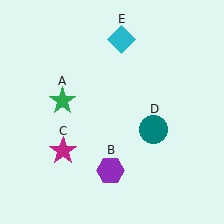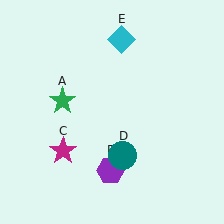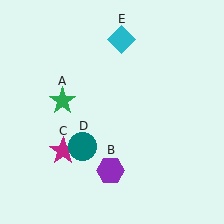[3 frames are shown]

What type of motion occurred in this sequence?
The teal circle (object D) rotated clockwise around the center of the scene.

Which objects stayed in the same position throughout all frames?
Green star (object A) and purple hexagon (object B) and magenta star (object C) and cyan diamond (object E) remained stationary.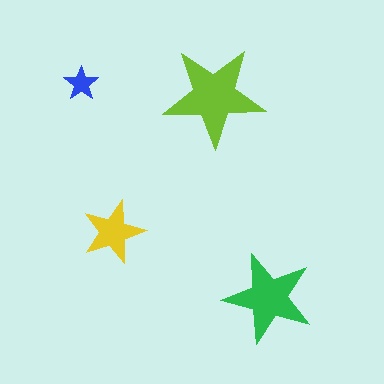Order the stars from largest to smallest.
the lime one, the green one, the yellow one, the blue one.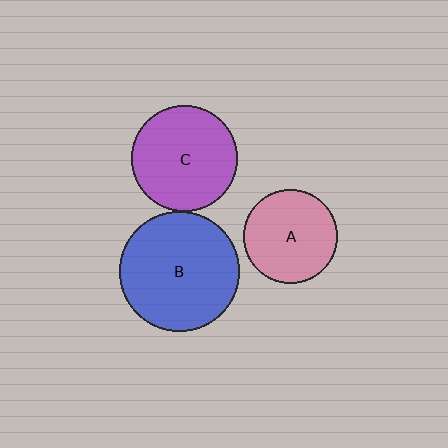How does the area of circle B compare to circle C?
Approximately 1.3 times.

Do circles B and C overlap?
Yes.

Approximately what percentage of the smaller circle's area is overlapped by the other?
Approximately 5%.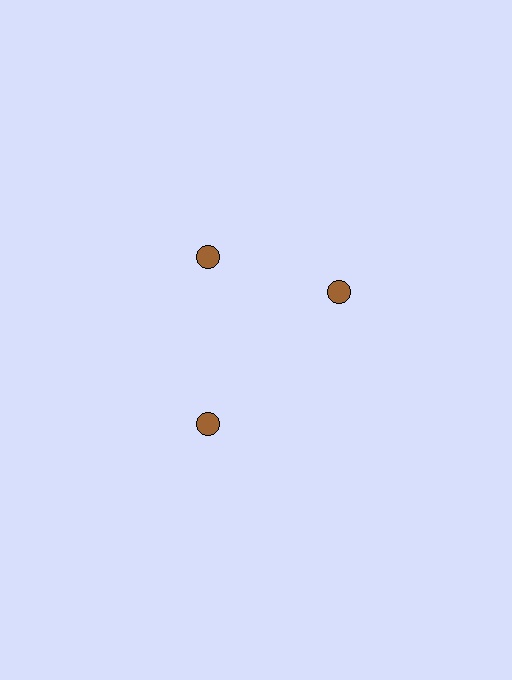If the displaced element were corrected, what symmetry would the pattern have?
It would have 3-fold rotational symmetry — the pattern would map onto itself every 120 degrees.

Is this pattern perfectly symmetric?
No. The 3 brown circles are arranged in a ring, but one element near the 3 o'clock position is rotated out of alignment along the ring, breaking the 3-fold rotational symmetry.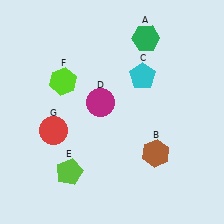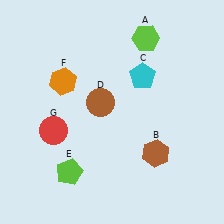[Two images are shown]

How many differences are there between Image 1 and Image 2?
There are 3 differences between the two images.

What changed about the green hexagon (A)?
In Image 1, A is green. In Image 2, it changed to lime.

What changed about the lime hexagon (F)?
In Image 1, F is lime. In Image 2, it changed to orange.